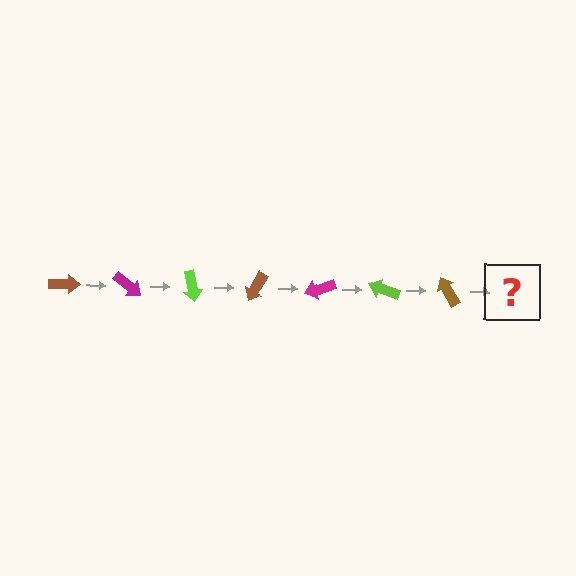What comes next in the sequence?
The next element should be a magenta arrow, rotated 280 degrees from the start.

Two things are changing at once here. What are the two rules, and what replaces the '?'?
The two rules are that it rotates 40 degrees each step and the color cycles through brown, magenta, and lime. The '?' should be a magenta arrow, rotated 280 degrees from the start.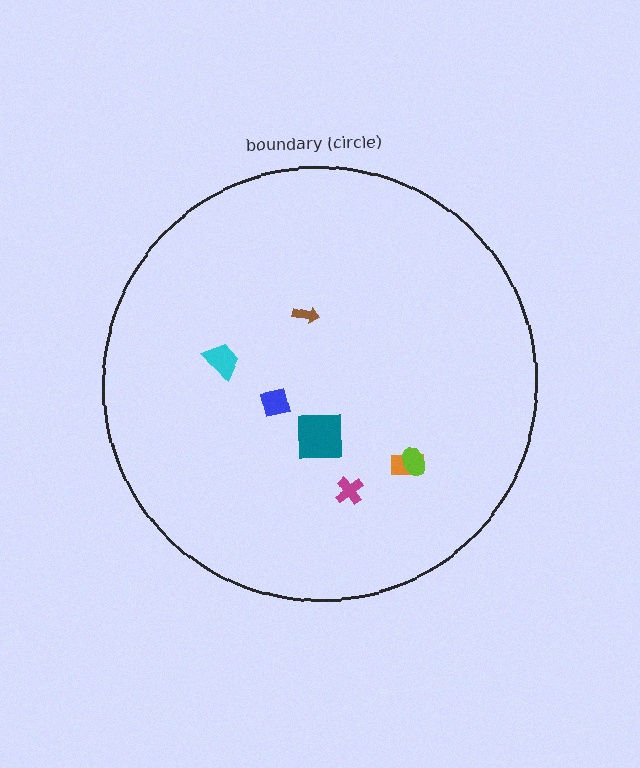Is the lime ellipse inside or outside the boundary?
Inside.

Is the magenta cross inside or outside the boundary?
Inside.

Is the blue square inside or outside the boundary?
Inside.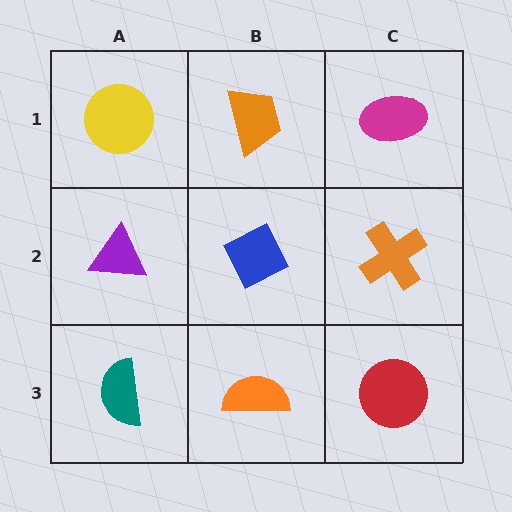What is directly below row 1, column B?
A blue diamond.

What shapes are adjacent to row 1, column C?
An orange cross (row 2, column C), an orange trapezoid (row 1, column B).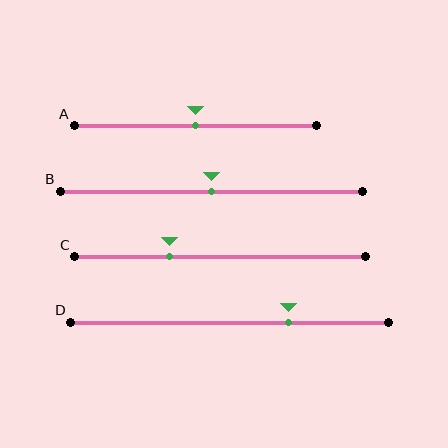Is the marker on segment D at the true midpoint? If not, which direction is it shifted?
No, the marker on segment D is shifted to the right by about 19% of the segment length.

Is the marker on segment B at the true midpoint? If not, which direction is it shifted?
Yes, the marker on segment B is at the true midpoint.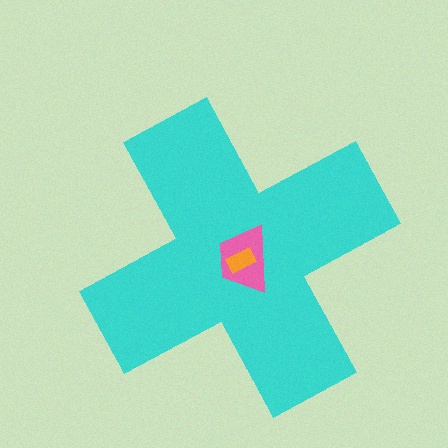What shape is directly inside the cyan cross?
The pink trapezoid.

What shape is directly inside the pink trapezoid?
The orange rectangle.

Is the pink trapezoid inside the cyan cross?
Yes.